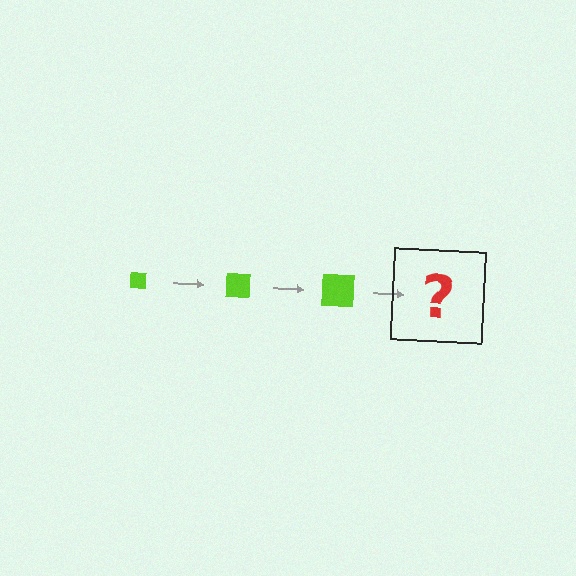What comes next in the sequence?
The next element should be a lime square, larger than the previous one.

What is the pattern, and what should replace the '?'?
The pattern is that the square gets progressively larger each step. The '?' should be a lime square, larger than the previous one.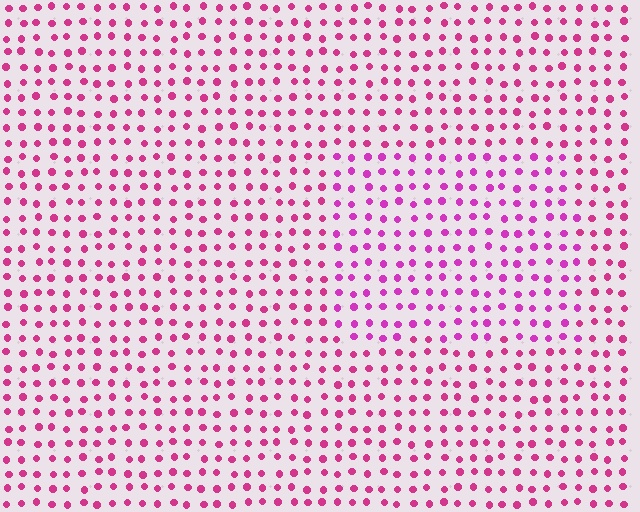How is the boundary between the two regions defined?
The boundary is defined purely by a slight shift in hue (about 20 degrees). Spacing, size, and orientation are identical on both sides.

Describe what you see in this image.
The image is filled with small magenta elements in a uniform arrangement. A rectangle-shaped region is visible where the elements are tinted to a slightly different hue, forming a subtle color boundary.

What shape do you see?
I see a rectangle.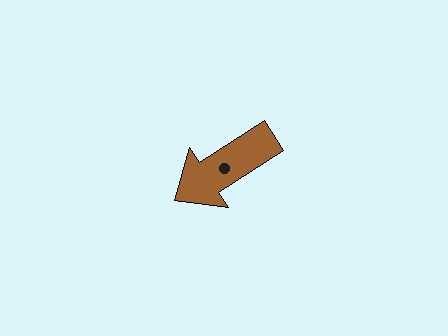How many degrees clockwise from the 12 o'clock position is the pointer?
Approximately 237 degrees.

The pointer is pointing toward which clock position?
Roughly 8 o'clock.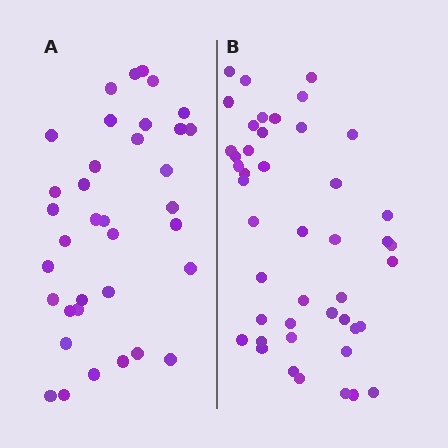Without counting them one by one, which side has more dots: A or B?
Region B (the right region) has more dots.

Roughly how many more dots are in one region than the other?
Region B has roughly 8 or so more dots than region A.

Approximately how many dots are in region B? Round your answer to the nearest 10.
About 40 dots. (The exact count is 45, which rounds to 40.)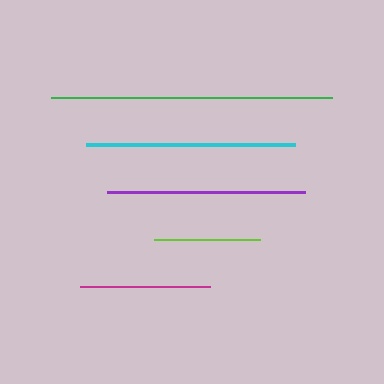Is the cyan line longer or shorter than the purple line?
The cyan line is longer than the purple line.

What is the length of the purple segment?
The purple segment is approximately 197 pixels long.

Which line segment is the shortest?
The lime line is the shortest at approximately 106 pixels.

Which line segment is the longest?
The green line is the longest at approximately 281 pixels.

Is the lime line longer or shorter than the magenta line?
The magenta line is longer than the lime line.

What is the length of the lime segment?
The lime segment is approximately 106 pixels long.